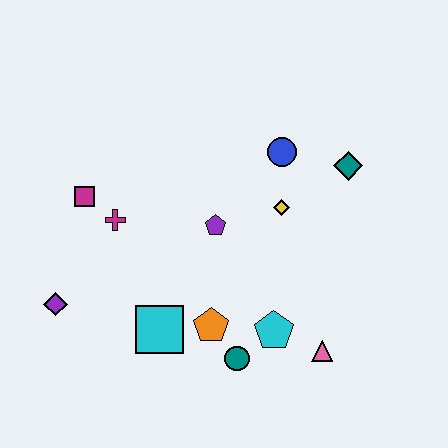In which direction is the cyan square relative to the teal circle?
The cyan square is to the left of the teal circle.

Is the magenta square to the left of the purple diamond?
No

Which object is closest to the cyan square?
The orange pentagon is closest to the cyan square.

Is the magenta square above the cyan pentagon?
Yes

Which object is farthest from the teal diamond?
The purple diamond is farthest from the teal diamond.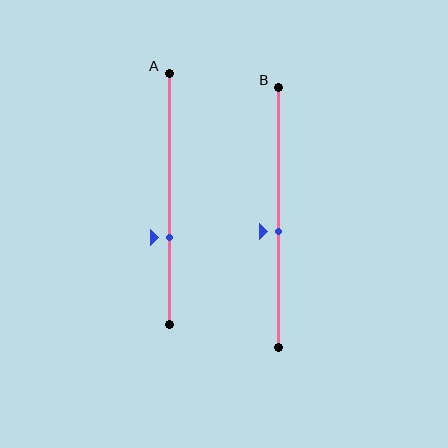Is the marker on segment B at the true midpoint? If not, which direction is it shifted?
No, the marker on segment B is shifted downward by about 6% of the segment length.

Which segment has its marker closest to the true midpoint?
Segment B has its marker closest to the true midpoint.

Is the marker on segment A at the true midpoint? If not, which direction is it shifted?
No, the marker on segment A is shifted downward by about 15% of the segment length.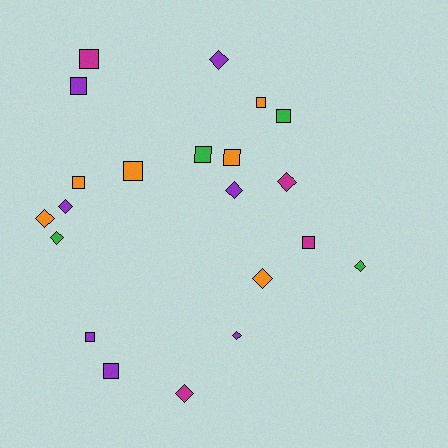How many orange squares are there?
There are 4 orange squares.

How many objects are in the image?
There are 21 objects.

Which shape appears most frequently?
Square, with 11 objects.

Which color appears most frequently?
Purple, with 7 objects.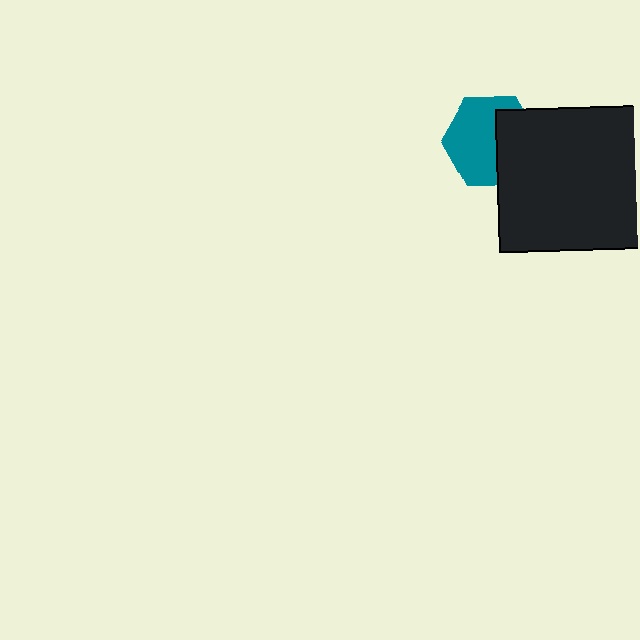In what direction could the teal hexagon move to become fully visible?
The teal hexagon could move left. That would shift it out from behind the black square entirely.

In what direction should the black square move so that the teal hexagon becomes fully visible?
The black square should move right. That is the shortest direction to clear the overlap and leave the teal hexagon fully visible.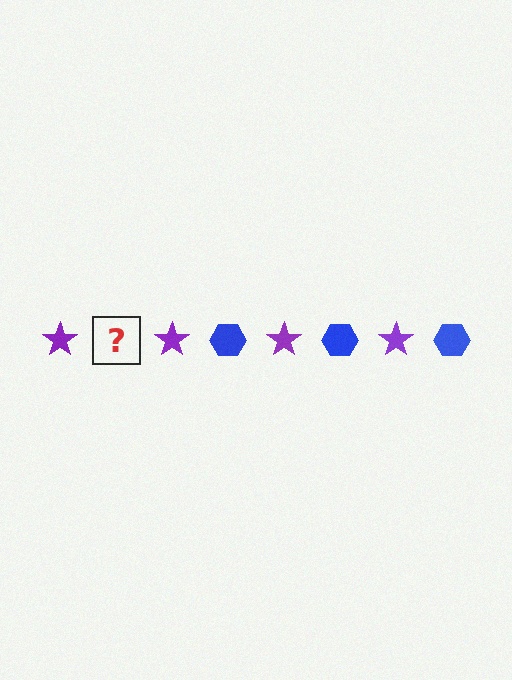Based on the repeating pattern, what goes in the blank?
The blank should be a blue hexagon.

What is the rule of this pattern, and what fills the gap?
The rule is that the pattern alternates between purple star and blue hexagon. The gap should be filled with a blue hexagon.